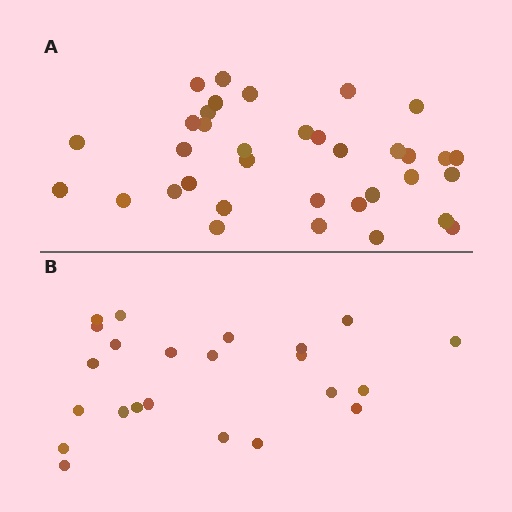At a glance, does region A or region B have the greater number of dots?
Region A (the top region) has more dots.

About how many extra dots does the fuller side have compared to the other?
Region A has roughly 12 or so more dots than region B.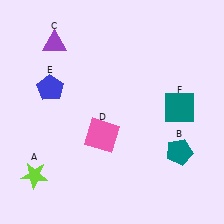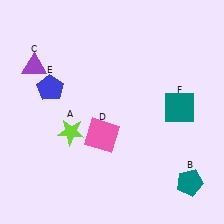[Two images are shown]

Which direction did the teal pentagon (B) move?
The teal pentagon (B) moved down.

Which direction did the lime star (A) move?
The lime star (A) moved up.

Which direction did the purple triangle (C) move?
The purple triangle (C) moved down.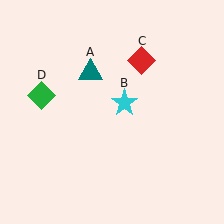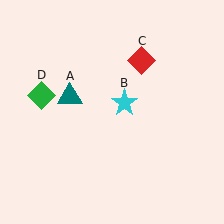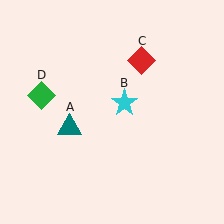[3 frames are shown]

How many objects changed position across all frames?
1 object changed position: teal triangle (object A).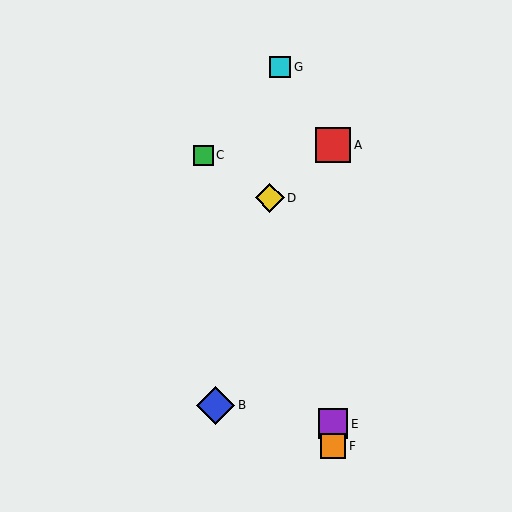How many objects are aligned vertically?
3 objects (A, E, F) are aligned vertically.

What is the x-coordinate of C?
Object C is at x≈203.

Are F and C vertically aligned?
No, F is at x≈333 and C is at x≈203.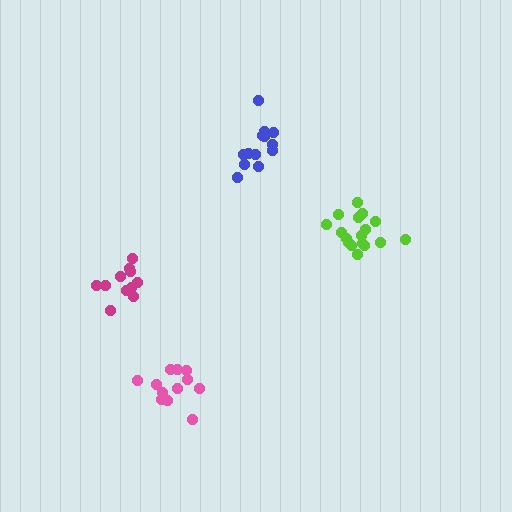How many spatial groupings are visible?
There are 4 spatial groupings.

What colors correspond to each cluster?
The clusters are colored: pink, blue, lime, magenta.